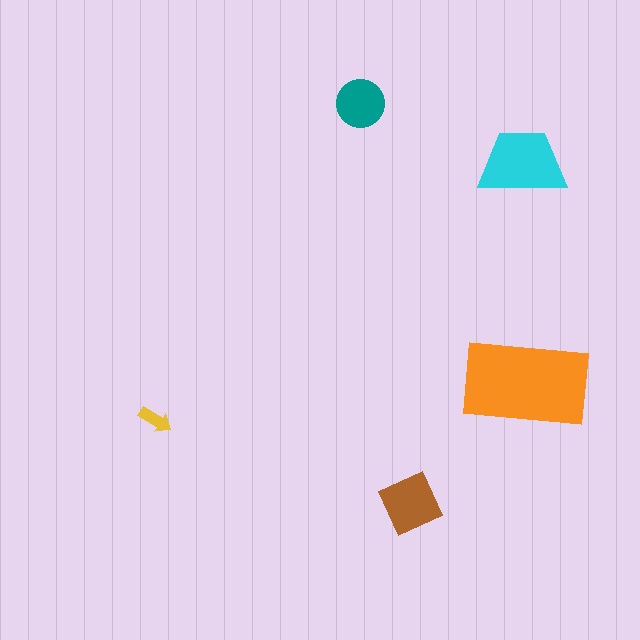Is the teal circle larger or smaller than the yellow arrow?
Larger.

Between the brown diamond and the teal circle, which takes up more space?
The brown diamond.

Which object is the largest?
The orange rectangle.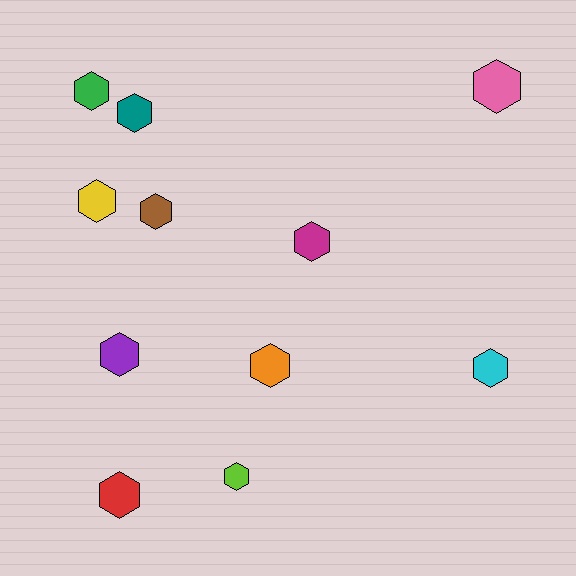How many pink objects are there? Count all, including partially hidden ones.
There is 1 pink object.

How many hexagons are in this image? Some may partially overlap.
There are 11 hexagons.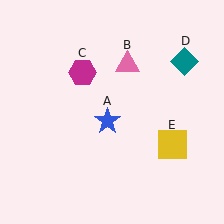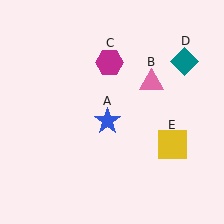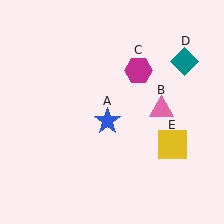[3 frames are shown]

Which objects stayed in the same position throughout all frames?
Blue star (object A) and teal diamond (object D) and yellow square (object E) remained stationary.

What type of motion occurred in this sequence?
The pink triangle (object B), magenta hexagon (object C) rotated clockwise around the center of the scene.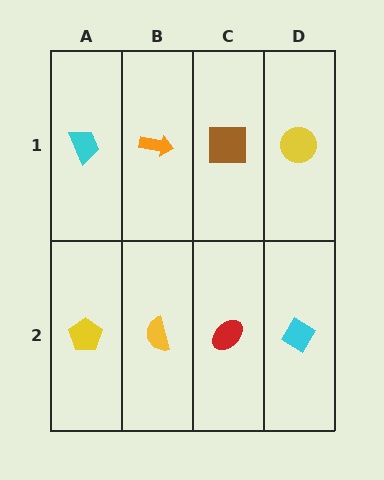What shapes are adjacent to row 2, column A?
A cyan trapezoid (row 1, column A), a yellow semicircle (row 2, column B).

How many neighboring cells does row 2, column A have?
2.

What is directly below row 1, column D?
A cyan diamond.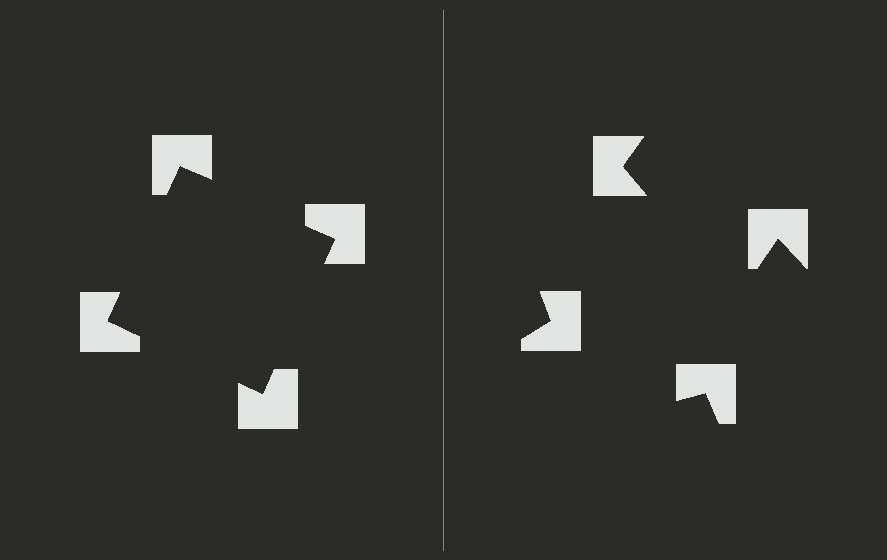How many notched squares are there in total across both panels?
8 — 4 on each side.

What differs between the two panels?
The notched squares are positioned identically on both sides; only the wedge orientations differ. On the left they align to a square; on the right they are misaligned.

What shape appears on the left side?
An illusory square.